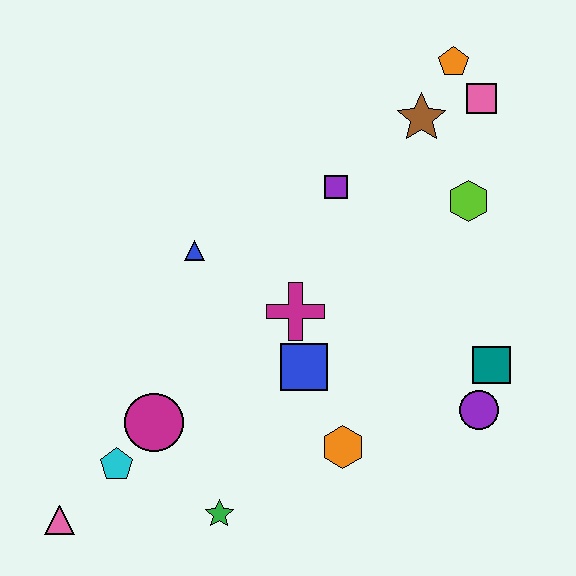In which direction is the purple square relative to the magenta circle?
The purple square is above the magenta circle.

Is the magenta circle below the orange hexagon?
No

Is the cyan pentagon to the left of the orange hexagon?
Yes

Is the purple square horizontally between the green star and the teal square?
Yes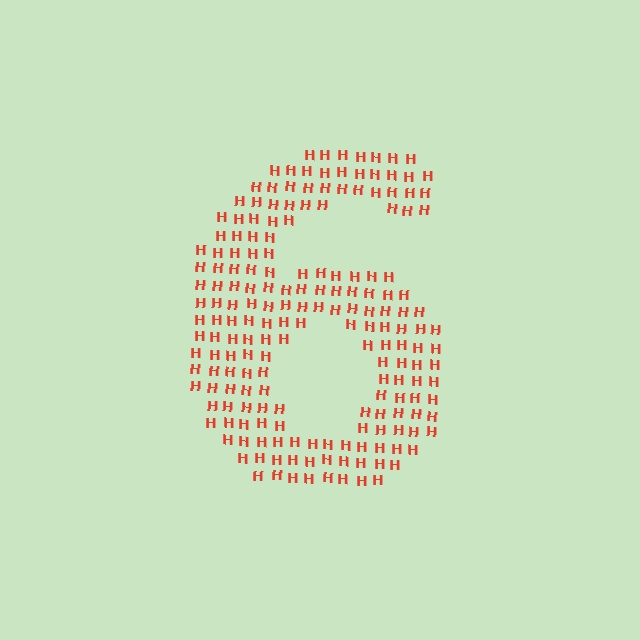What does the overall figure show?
The overall figure shows the digit 6.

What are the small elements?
The small elements are letter H's.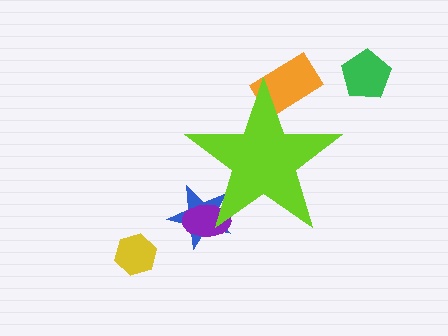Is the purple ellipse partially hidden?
Yes, the purple ellipse is partially hidden behind the lime star.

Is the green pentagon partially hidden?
No, the green pentagon is fully visible.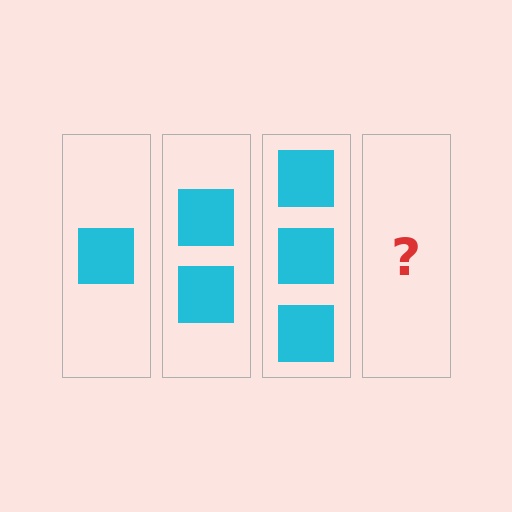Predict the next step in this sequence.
The next step is 4 squares.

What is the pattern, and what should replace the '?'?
The pattern is that each step adds one more square. The '?' should be 4 squares.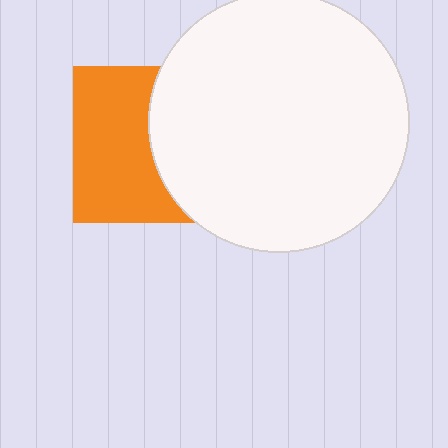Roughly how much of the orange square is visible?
About half of it is visible (roughly 55%).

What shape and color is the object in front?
The object in front is a white circle.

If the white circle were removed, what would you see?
You would see the complete orange square.